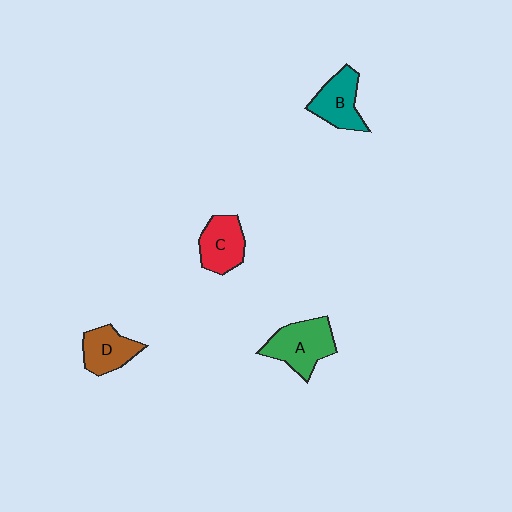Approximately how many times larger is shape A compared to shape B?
Approximately 1.2 times.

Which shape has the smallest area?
Shape D (brown).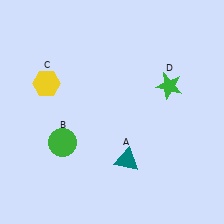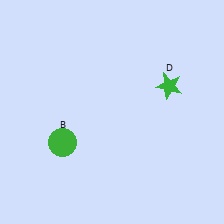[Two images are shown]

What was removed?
The yellow hexagon (C), the teal triangle (A) were removed in Image 2.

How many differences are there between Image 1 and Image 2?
There are 2 differences between the two images.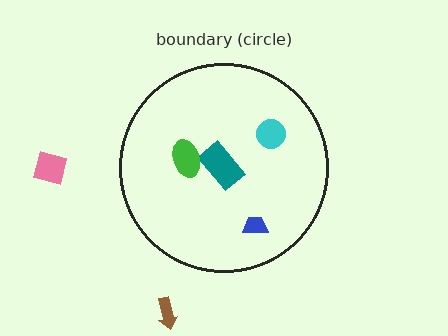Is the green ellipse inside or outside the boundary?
Inside.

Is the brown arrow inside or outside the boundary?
Outside.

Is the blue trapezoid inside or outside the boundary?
Inside.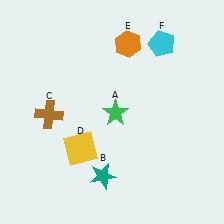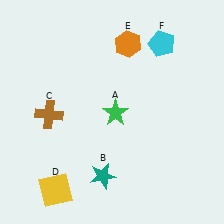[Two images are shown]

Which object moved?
The yellow square (D) moved down.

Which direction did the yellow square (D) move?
The yellow square (D) moved down.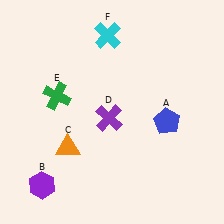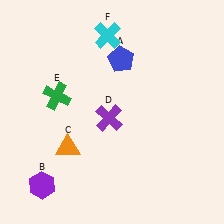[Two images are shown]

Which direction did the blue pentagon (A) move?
The blue pentagon (A) moved up.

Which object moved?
The blue pentagon (A) moved up.